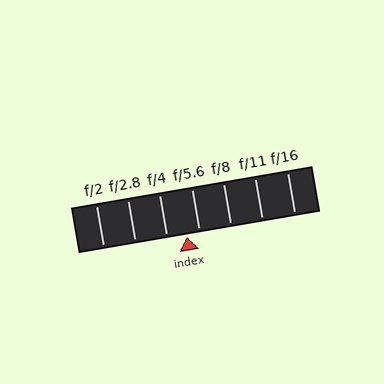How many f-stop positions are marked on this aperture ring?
There are 7 f-stop positions marked.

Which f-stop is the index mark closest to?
The index mark is closest to f/5.6.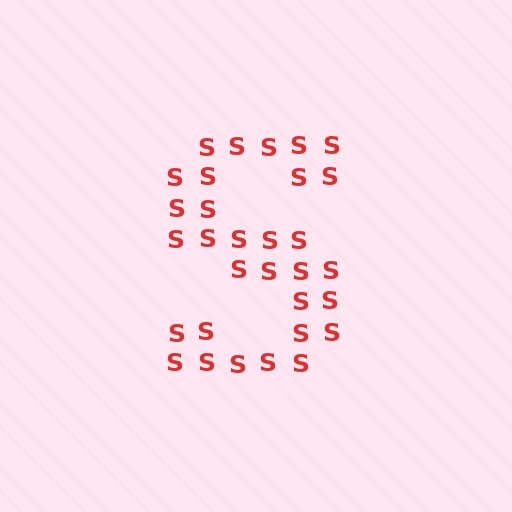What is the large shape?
The large shape is the letter S.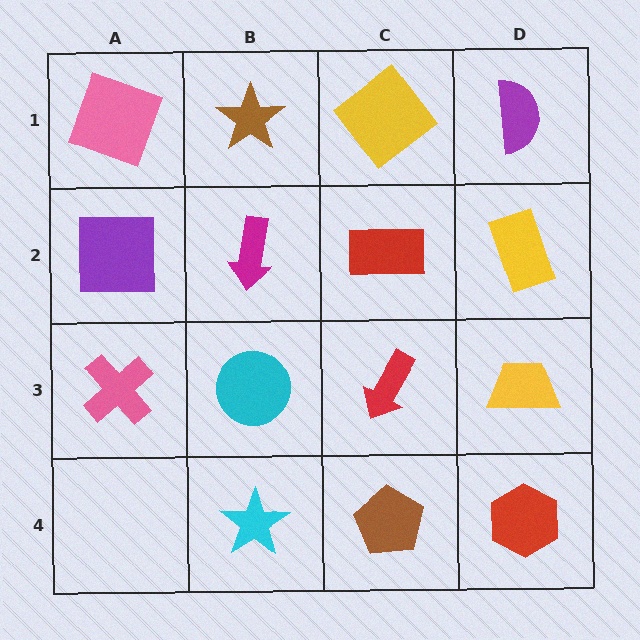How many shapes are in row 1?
4 shapes.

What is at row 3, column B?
A cyan circle.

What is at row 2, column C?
A red rectangle.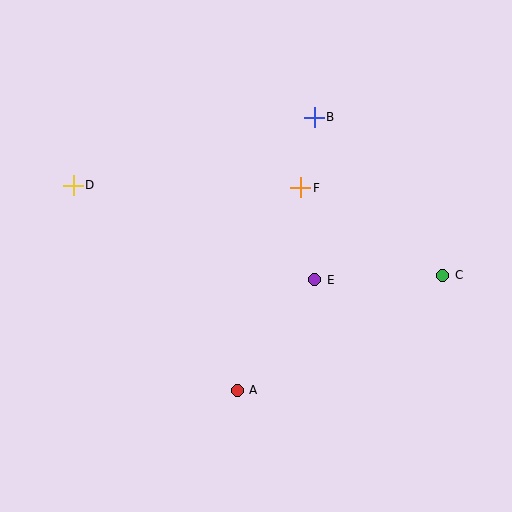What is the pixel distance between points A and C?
The distance between A and C is 235 pixels.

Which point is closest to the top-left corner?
Point D is closest to the top-left corner.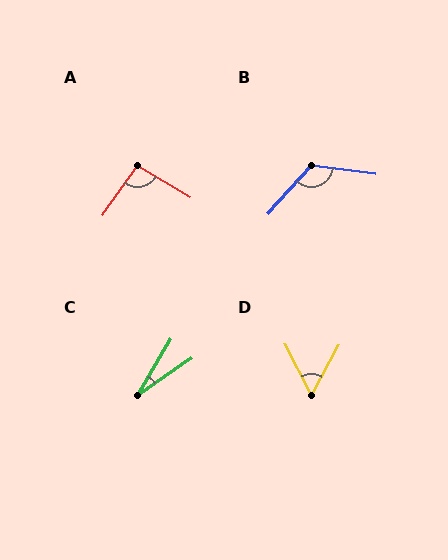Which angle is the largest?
B, at approximately 124 degrees.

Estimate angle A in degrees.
Approximately 94 degrees.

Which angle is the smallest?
C, at approximately 25 degrees.